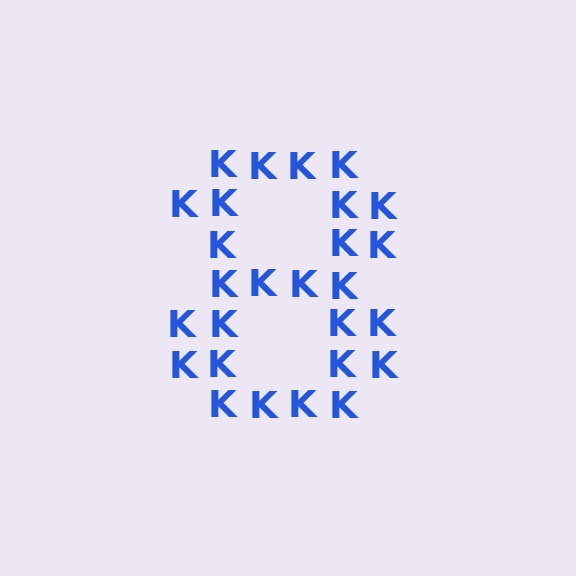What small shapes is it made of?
It is made of small letter K's.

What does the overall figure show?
The overall figure shows the digit 8.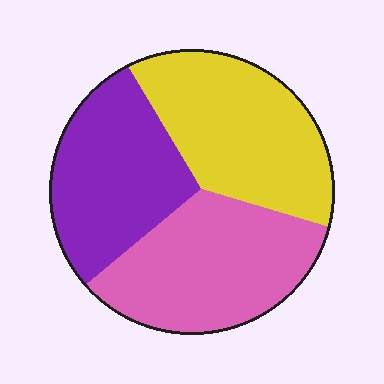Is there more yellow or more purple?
Yellow.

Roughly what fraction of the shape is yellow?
Yellow covers around 35% of the shape.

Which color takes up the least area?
Purple, at roughly 30%.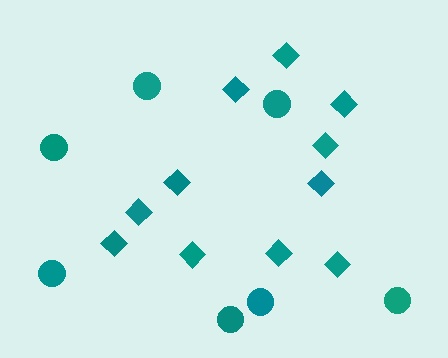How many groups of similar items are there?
There are 2 groups: one group of diamonds (11) and one group of circles (7).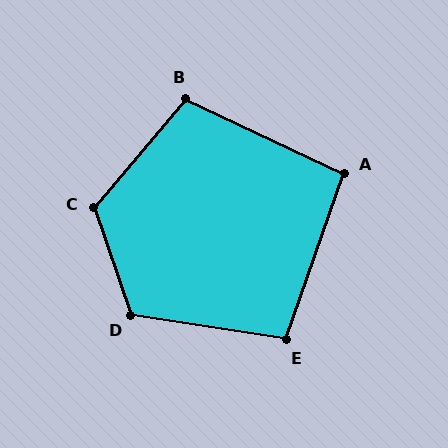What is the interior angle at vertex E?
Approximately 101 degrees (obtuse).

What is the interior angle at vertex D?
Approximately 117 degrees (obtuse).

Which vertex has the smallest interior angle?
A, at approximately 96 degrees.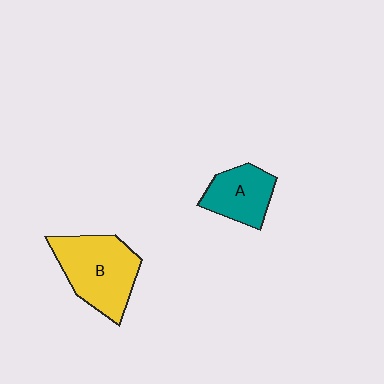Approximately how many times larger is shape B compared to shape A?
Approximately 1.6 times.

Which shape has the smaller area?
Shape A (teal).